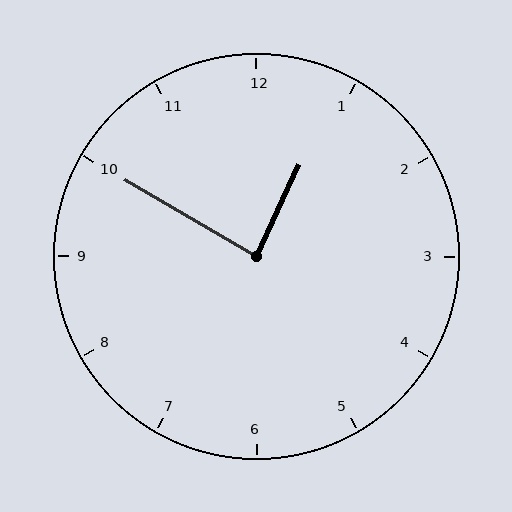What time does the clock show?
12:50.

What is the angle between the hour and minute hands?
Approximately 85 degrees.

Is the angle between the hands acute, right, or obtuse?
It is right.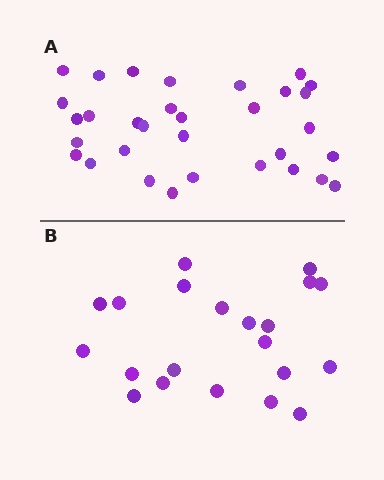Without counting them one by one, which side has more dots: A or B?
Region A (the top region) has more dots.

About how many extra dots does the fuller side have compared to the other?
Region A has roughly 12 or so more dots than region B.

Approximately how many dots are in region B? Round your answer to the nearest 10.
About 20 dots. (The exact count is 21, which rounds to 20.)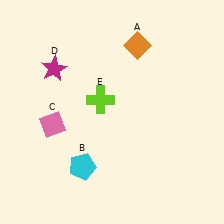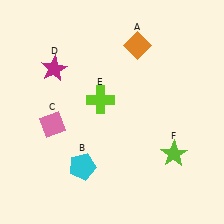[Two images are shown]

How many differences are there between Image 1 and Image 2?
There is 1 difference between the two images.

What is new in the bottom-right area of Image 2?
A lime star (F) was added in the bottom-right area of Image 2.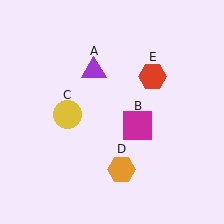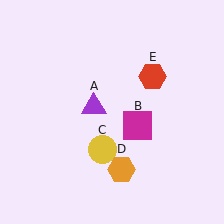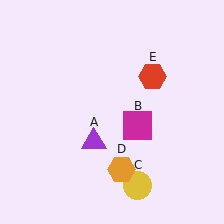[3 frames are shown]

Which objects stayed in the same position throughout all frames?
Magenta square (object B) and orange hexagon (object D) and red hexagon (object E) remained stationary.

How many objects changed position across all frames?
2 objects changed position: purple triangle (object A), yellow circle (object C).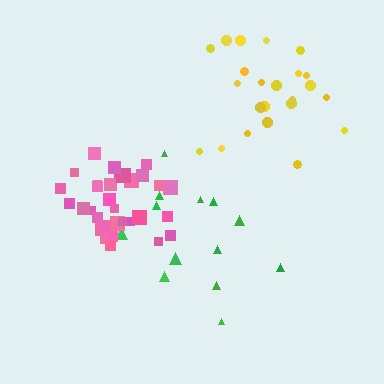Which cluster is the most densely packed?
Pink.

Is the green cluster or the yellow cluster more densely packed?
Yellow.